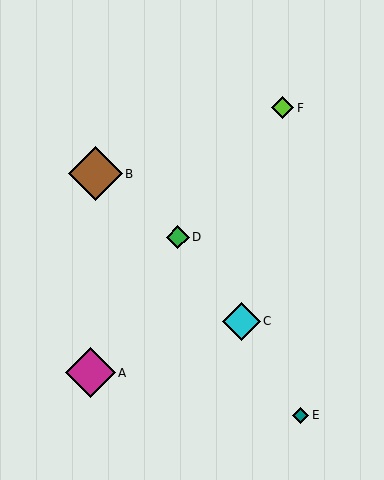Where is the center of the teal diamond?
The center of the teal diamond is at (301, 415).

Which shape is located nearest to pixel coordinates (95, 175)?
The brown diamond (labeled B) at (95, 174) is nearest to that location.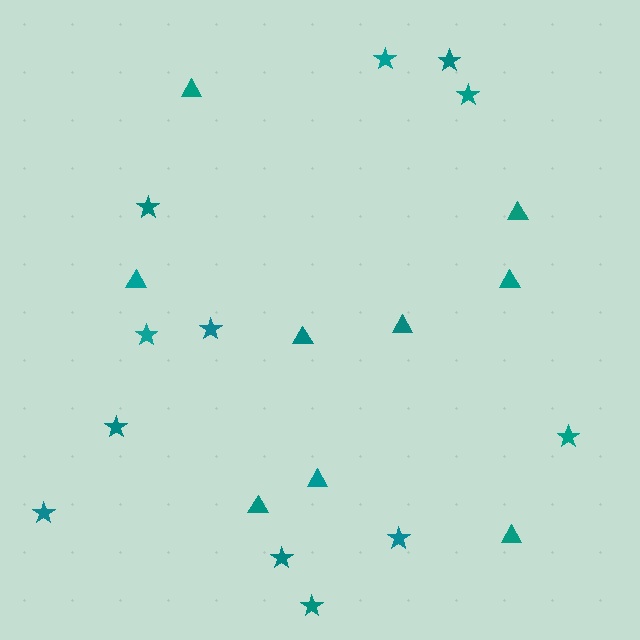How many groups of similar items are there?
There are 2 groups: one group of stars (12) and one group of triangles (9).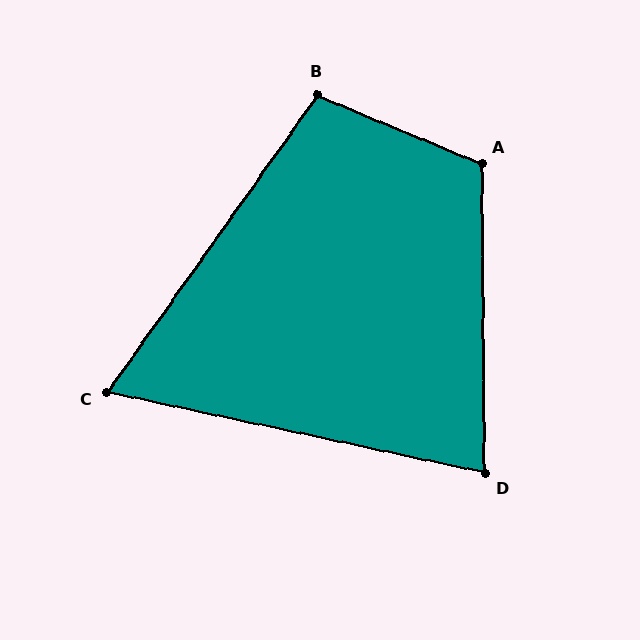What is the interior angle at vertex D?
Approximately 77 degrees (acute).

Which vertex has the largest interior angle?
A, at approximately 113 degrees.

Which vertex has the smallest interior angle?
C, at approximately 67 degrees.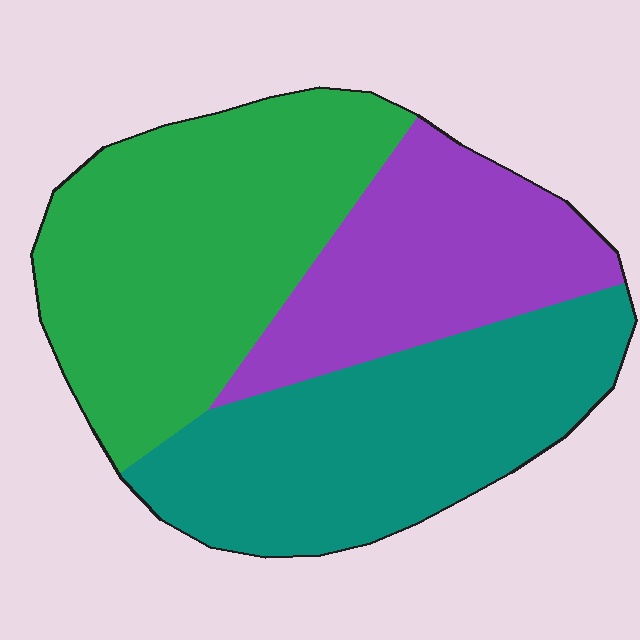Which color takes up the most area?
Green, at roughly 40%.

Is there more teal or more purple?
Teal.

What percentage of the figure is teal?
Teal covers 35% of the figure.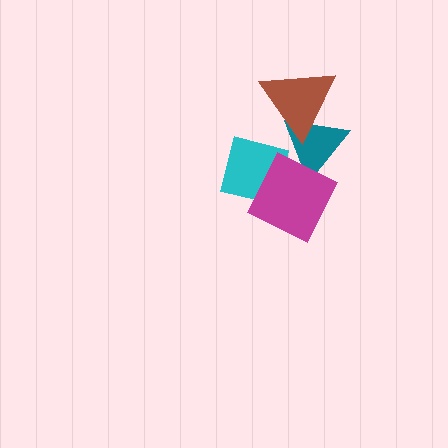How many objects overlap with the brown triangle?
1 object overlaps with the brown triangle.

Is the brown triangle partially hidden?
No, no other shape covers it.